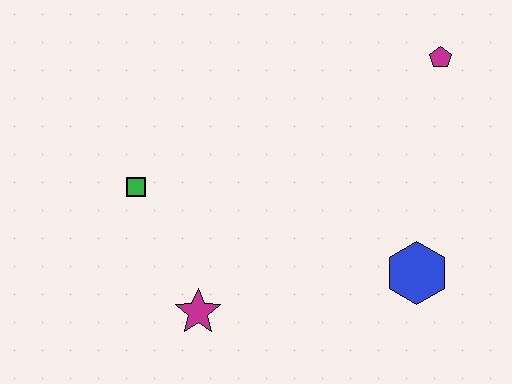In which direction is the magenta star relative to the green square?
The magenta star is below the green square.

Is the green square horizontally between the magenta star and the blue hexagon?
No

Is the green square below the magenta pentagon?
Yes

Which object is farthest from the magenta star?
The magenta pentagon is farthest from the magenta star.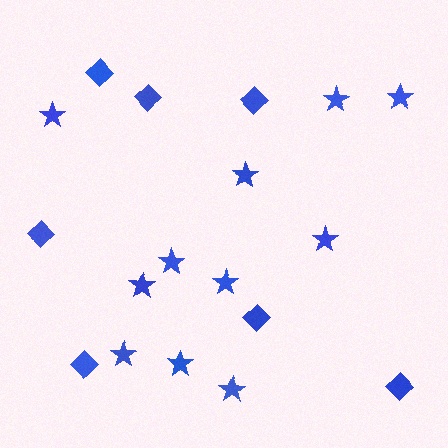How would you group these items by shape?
There are 2 groups: one group of diamonds (7) and one group of stars (11).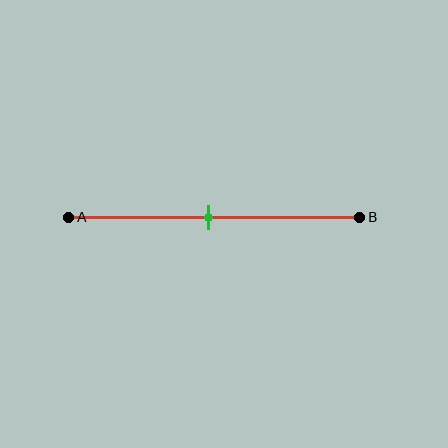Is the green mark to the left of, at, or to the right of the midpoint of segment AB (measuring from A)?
The green mark is approximately at the midpoint of segment AB.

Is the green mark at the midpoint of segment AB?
Yes, the mark is approximately at the midpoint.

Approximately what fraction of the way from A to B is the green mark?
The green mark is approximately 50% of the way from A to B.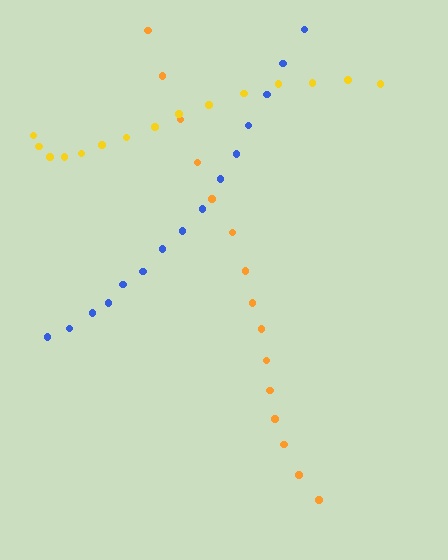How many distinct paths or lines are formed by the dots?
There are 3 distinct paths.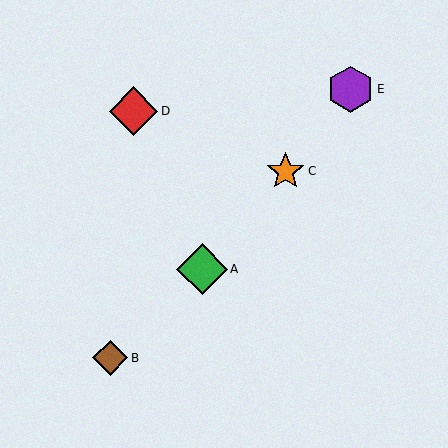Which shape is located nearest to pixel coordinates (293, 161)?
The orange star (labeled C) at (286, 171) is nearest to that location.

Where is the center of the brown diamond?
The center of the brown diamond is at (110, 358).